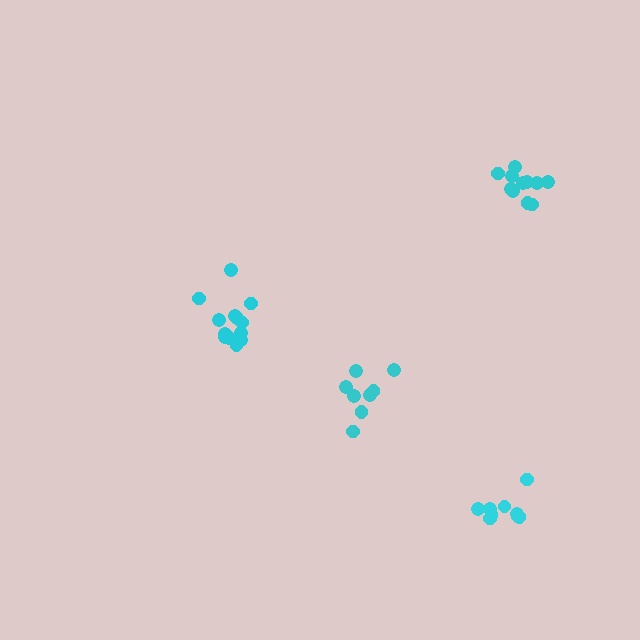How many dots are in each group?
Group 1: 8 dots, Group 2: 11 dots, Group 3: 13 dots, Group 4: 9 dots (41 total).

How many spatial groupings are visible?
There are 4 spatial groupings.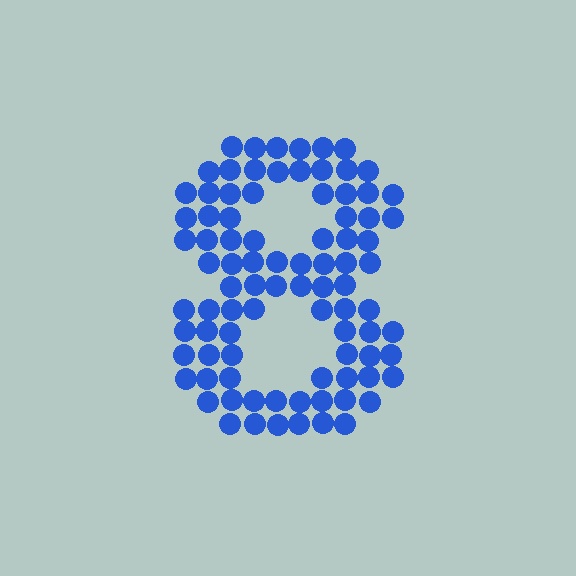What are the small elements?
The small elements are circles.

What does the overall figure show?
The overall figure shows the digit 8.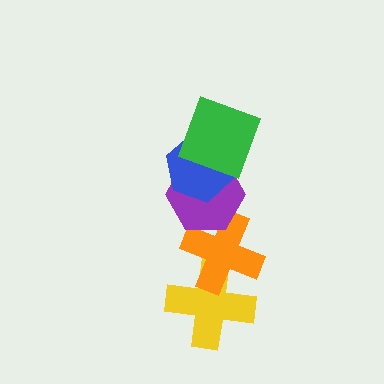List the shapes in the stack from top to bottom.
From top to bottom: the green square, the blue hexagon, the purple hexagon, the orange cross, the yellow cross.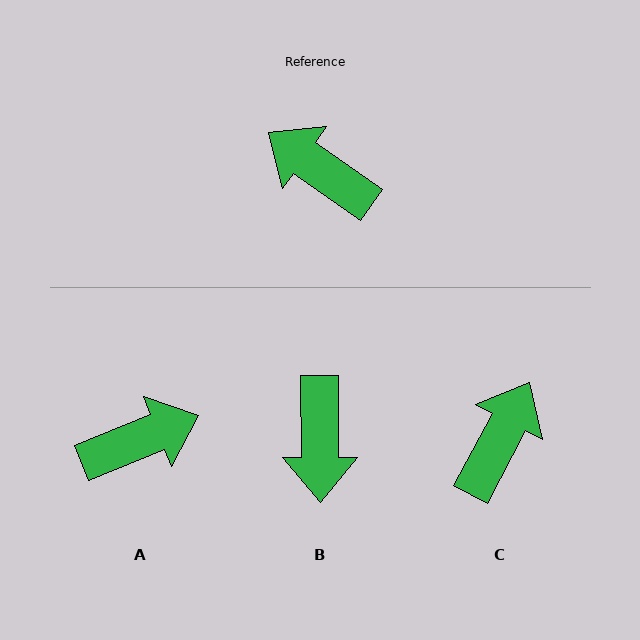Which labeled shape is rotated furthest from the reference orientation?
B, about 125 degrees away.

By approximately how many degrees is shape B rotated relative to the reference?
Approximately 125 degrees counter-clockwise.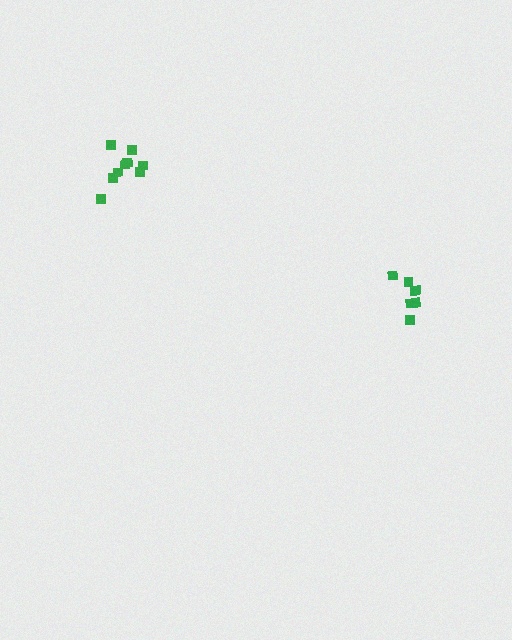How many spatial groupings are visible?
There are 2 spatial groupings.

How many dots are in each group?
Group 1: 9 dots, Group 2: 7 dots (16 total).